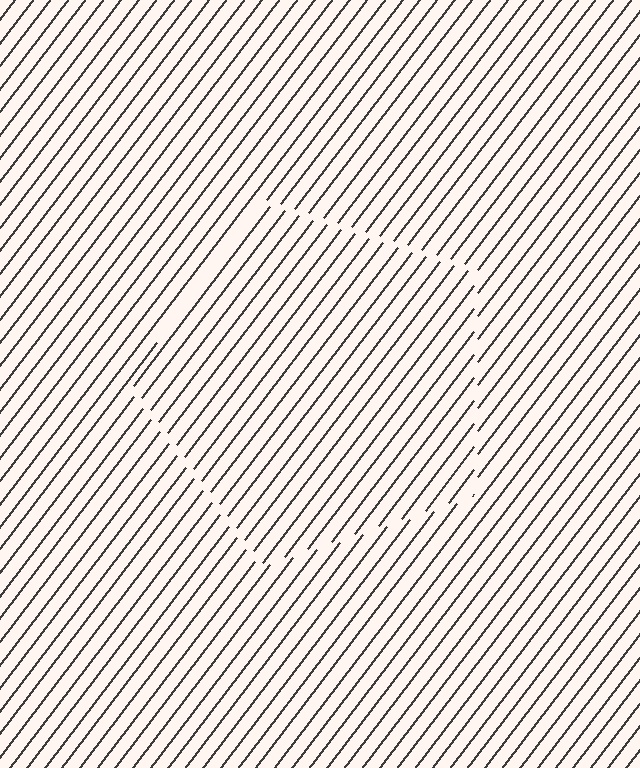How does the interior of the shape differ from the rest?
The interior of the shape contains the same grating, shifted by half a period — the contour is defined by the phase discontinuity where line-ends from the inner and outer gratings abut.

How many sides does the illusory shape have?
5 sides — the line-ends trace a pentagon.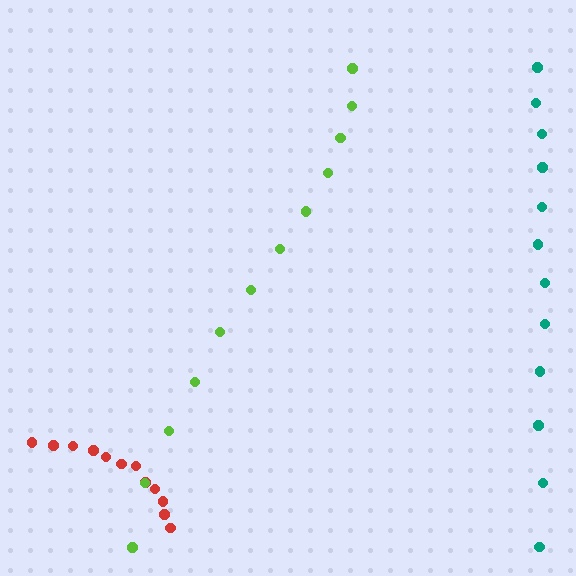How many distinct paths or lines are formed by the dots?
There are 3 distinct paths.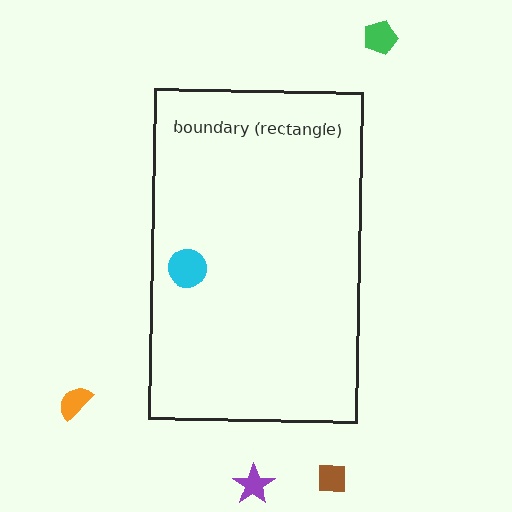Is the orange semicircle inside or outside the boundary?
Outside.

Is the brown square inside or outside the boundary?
Outside.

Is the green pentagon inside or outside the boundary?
Outside.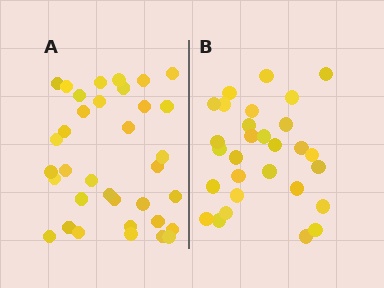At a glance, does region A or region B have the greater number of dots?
Region A (the left region) has more dots.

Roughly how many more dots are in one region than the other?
Region A has about 6 more dots than region B.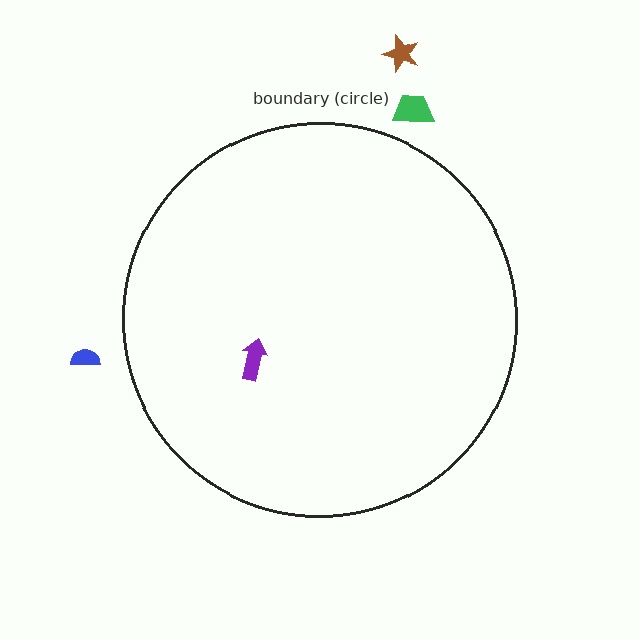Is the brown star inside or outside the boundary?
Outside.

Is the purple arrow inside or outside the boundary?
Inside.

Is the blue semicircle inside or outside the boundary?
Outside.